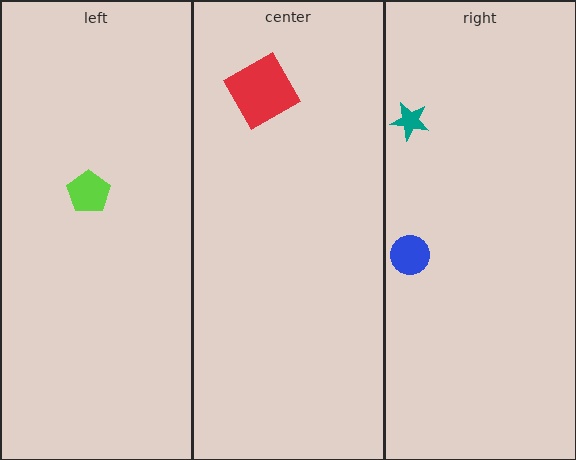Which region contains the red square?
The center region.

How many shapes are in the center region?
1.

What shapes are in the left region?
The lime pentagon.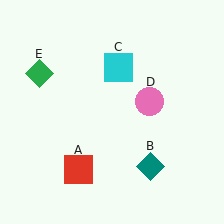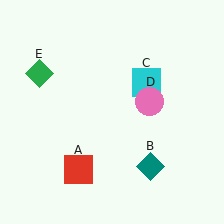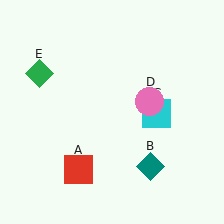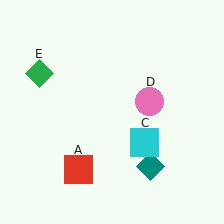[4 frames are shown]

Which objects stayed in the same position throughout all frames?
Red square (object A) and teal diamond (object B) and pink circle (object D) and green diamond (object E) remained stationary.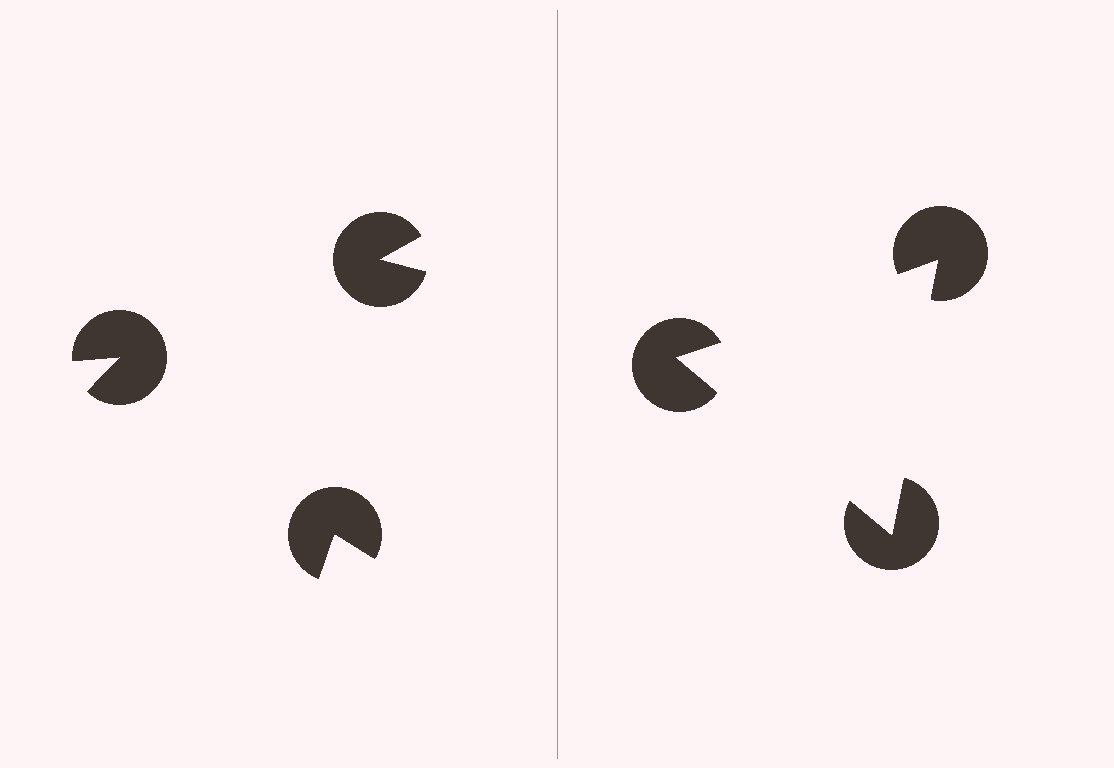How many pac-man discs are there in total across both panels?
6 — 3 on each side.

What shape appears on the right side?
An illusory triangle.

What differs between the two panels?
The pac-man discs are positioned identically on both sides; only the wedge orientations differ. On the right they align to a triangle; on the left they are misaligned.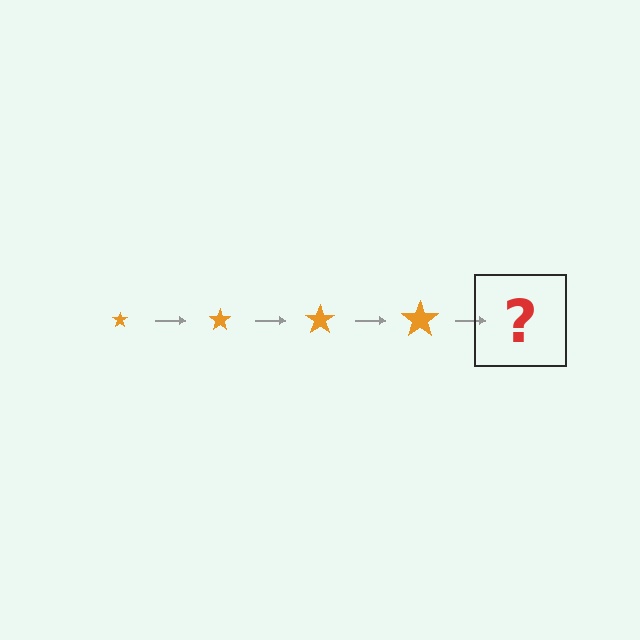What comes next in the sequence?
The next element should be an orange star, larger than the previous one.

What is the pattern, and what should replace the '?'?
The pattern is that the star gets progressively larger each step. The '?' should be an orange star, larger than the previous one.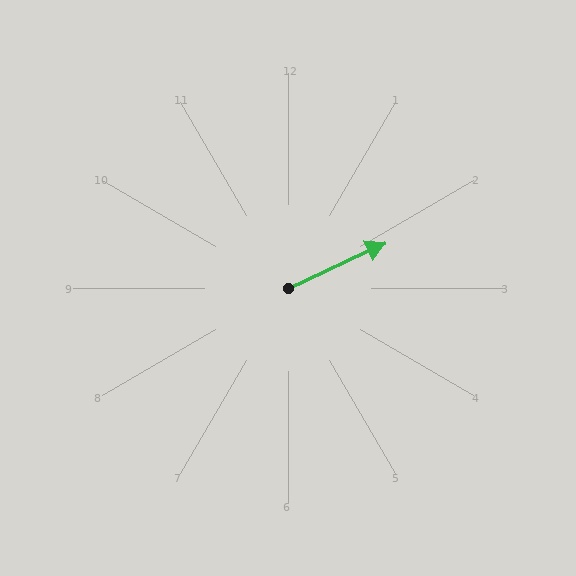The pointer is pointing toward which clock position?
Roughly 2 o'clock.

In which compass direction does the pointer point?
Northeast.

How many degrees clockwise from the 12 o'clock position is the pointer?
Approximately 65 degrees.